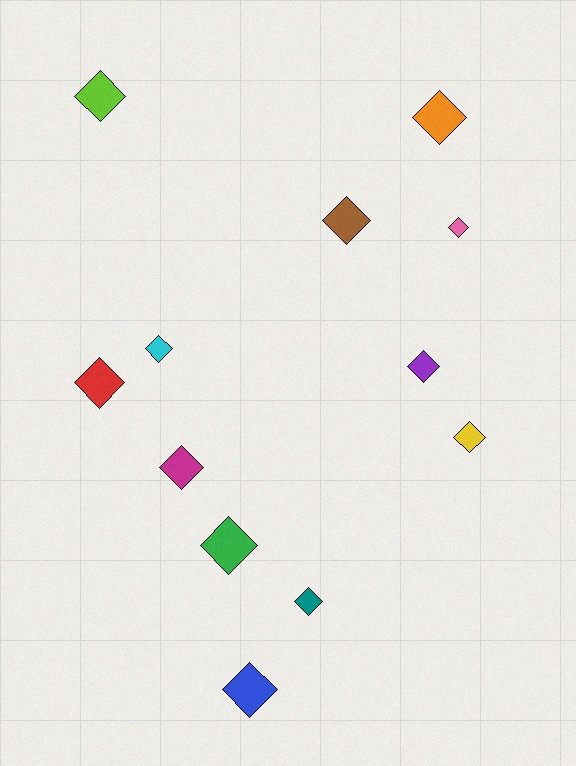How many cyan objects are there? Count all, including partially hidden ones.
There is 1 cyan object.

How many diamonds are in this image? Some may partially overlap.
There are 12 diamonds.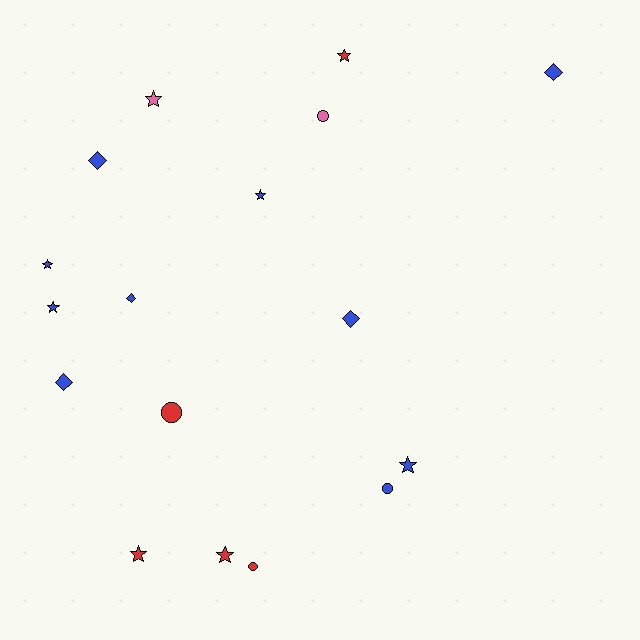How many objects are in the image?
There are 17 objects.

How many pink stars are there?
There is 1 pink star.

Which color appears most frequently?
Blue, with 10 objects.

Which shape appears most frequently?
Star, with 8 objects.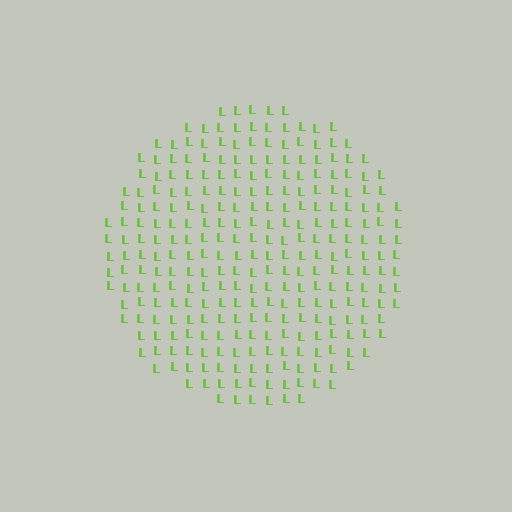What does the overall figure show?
The overall figure shows a circle.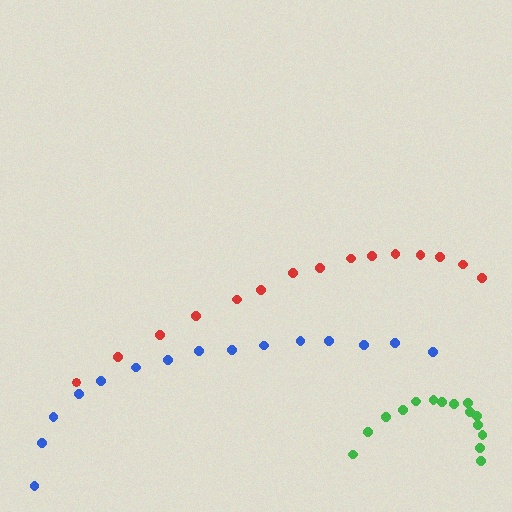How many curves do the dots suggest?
There are 3 distinct paths.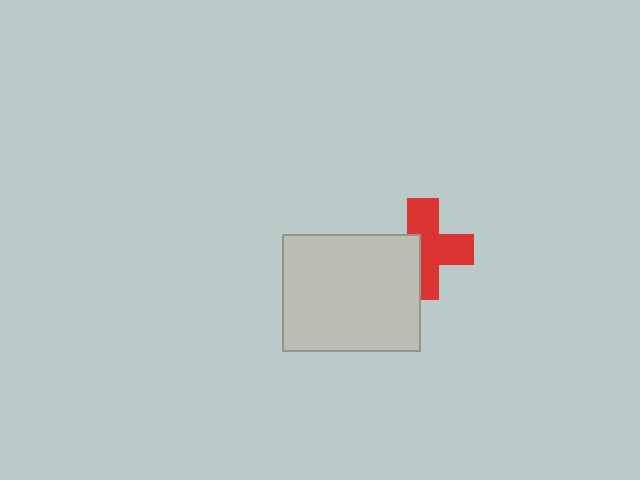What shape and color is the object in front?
The object in front is a light gray rectangle.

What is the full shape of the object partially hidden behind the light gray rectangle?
The partially hidden object is a red cross.